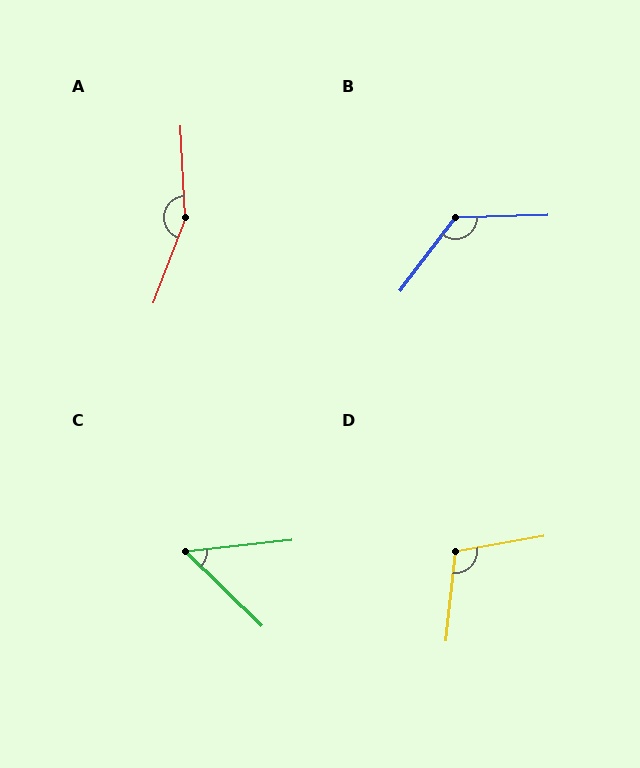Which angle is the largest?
A, at approximately 156 degrees.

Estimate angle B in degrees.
Approximately 128 degrees.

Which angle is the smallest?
C, at approximately 51 degrees.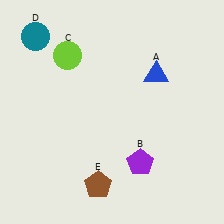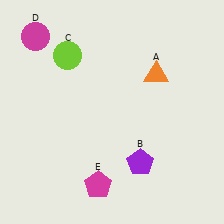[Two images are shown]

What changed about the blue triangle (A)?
In Image 1, A is blue. In Image 2, it changed to orange.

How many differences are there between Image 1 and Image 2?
There are 3 differences between the two images.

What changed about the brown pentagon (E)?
In Image 1, E is brown. In Image 2, it changed to magenta.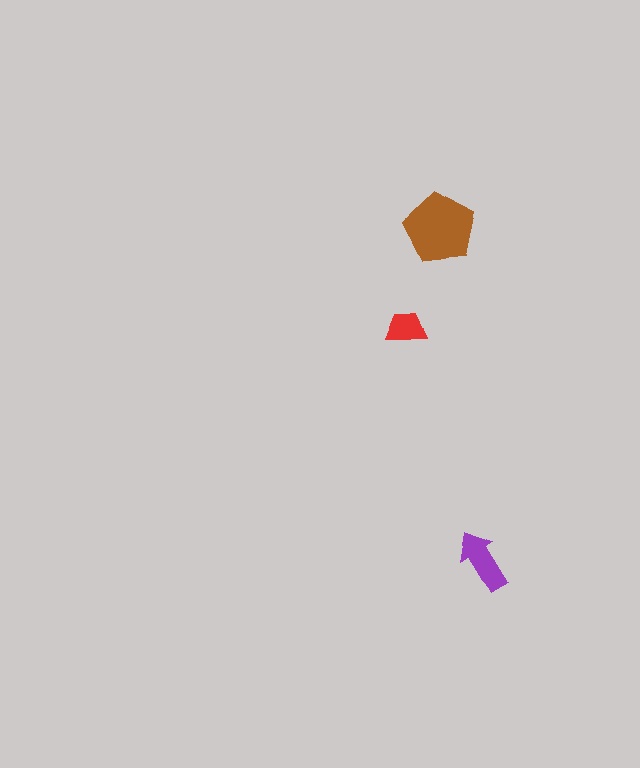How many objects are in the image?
There are 3 objects in the image.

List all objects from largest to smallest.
The brown pentagon, the purple arrow, the red trapezoid.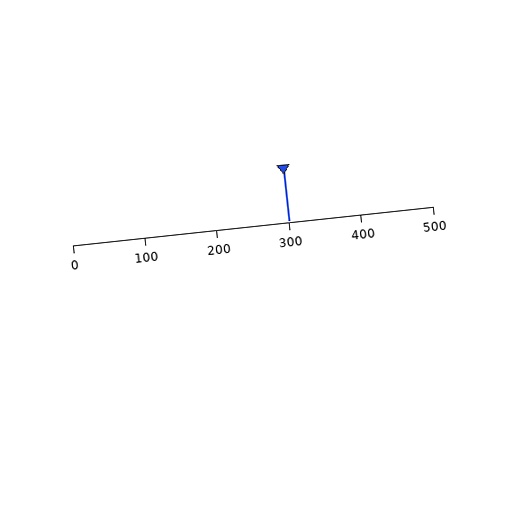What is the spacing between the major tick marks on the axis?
The major ticks are spaced 100 apart.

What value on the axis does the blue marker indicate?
The marker indicates approximately 300.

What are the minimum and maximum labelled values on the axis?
The axis runs from 0 to 500.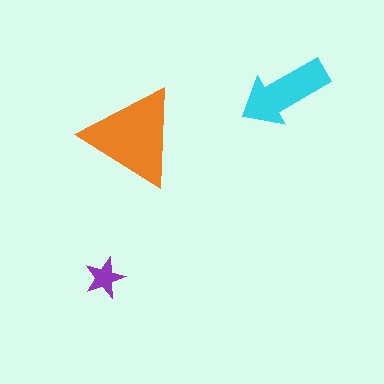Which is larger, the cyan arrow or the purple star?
The cyan arrow.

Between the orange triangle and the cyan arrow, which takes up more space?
The orange triangle.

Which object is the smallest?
The purple star.